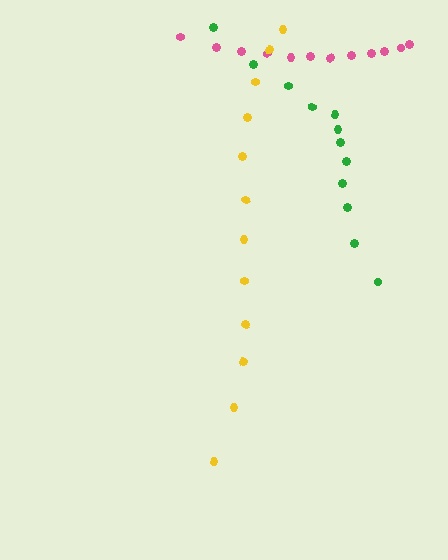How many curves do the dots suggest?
There are 3 distinct paths.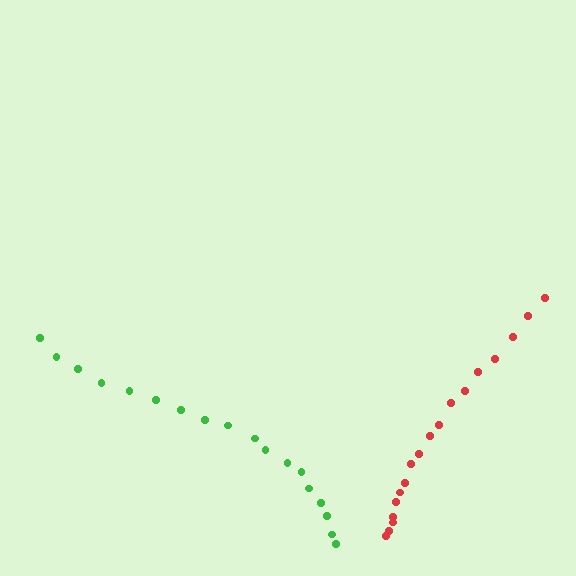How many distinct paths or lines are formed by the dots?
There are 2 distinct paths.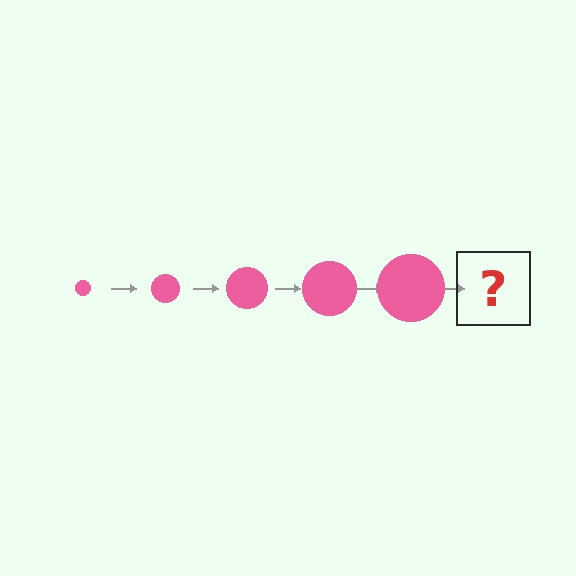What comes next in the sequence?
The next element should be a pink circle, larger than the previous one.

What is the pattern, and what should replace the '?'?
The pattern is that the circle gets progressively larger each step. The '?' should be a pink circle, larger than the previous one.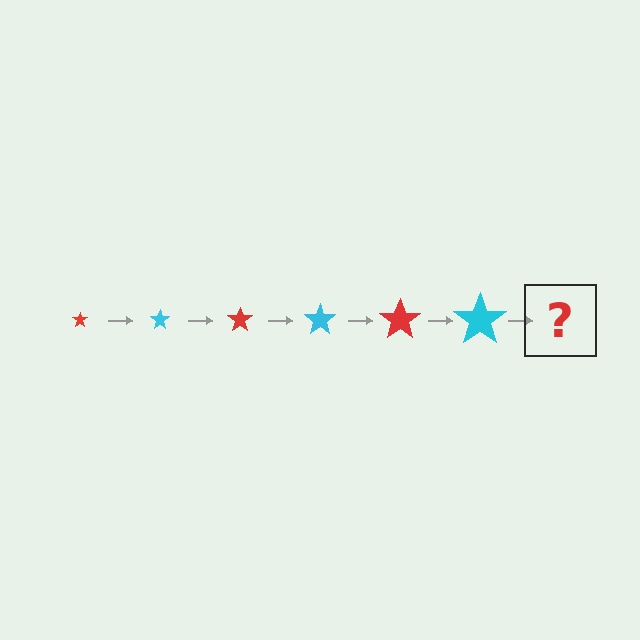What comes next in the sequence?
The next element should be a red star, larger than the previous one.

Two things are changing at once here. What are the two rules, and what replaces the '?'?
The two rules are that the star grows larger each step and the color cycles through red and cyan. The '?' should be a red star, larger than the previous one.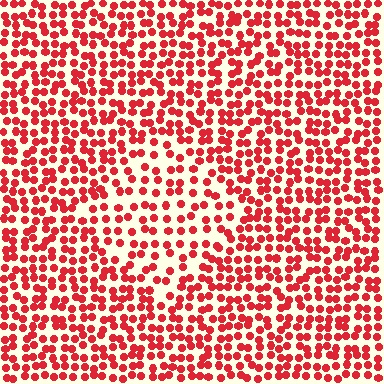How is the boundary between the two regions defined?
The boundary is defined by a change in element density (approximately 1.6x ratio). All elements are the same color, size, and shape.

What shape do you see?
I see a diamond.